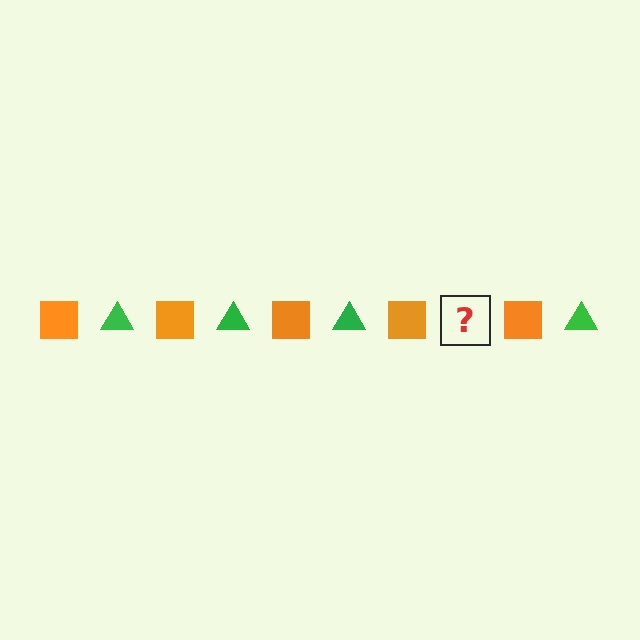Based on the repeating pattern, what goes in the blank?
The blank should be a green triangle.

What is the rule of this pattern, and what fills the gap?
The rule is that the pattern alternates between orange square and green triangle. The gap should be filled with a green triangle.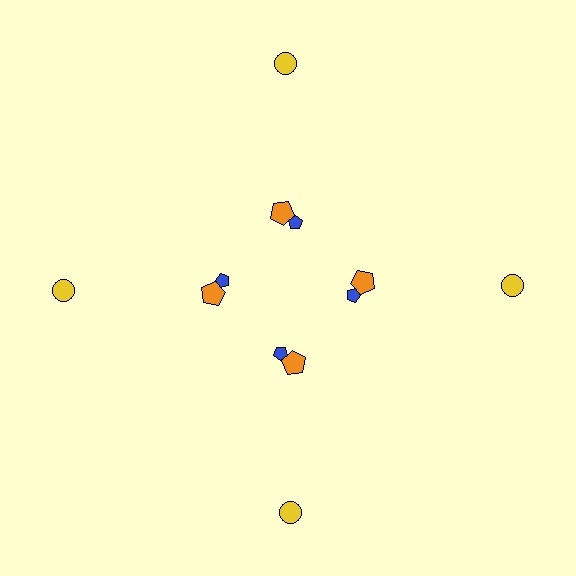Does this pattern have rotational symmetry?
Yes, this pattern has 4-fold rotational symmetry. It looks the same after rotating 90 degrees around the center.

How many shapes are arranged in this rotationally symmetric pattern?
There are 12 shapes, arranged in 4 groups of 3.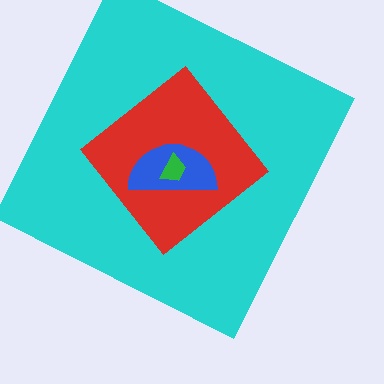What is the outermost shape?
The cyan square.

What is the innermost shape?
The green trapezoid.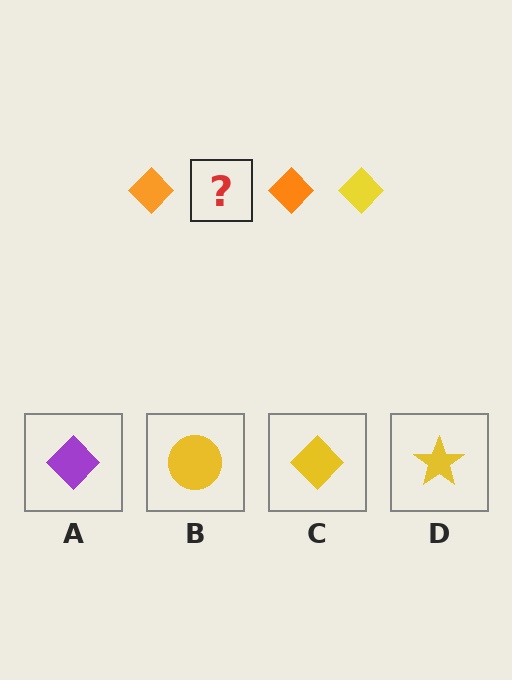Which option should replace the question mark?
Option C.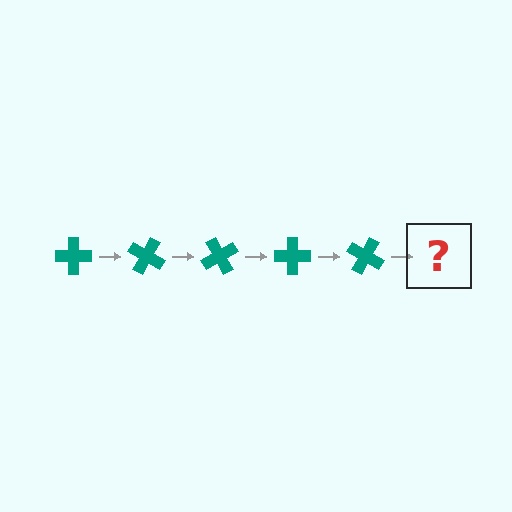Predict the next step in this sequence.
The next step is a teal cross rotated 150 degrees.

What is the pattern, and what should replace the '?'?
The pattern is that the cross rotates 30 degrees each step. The '?' should be a teal cross rotated 150 degrees.